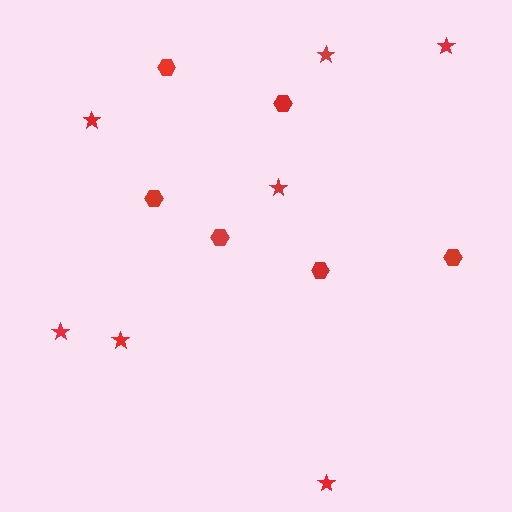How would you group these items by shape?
There are 2 groups: one group of stars (7) and one group of hexagons (6).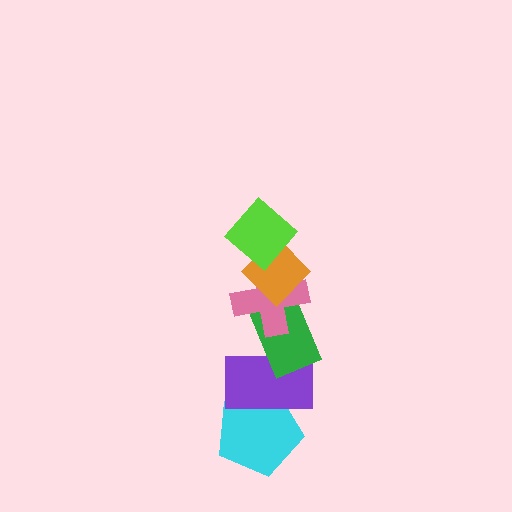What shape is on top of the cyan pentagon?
The purple rectangle is on top of the cyan pentagon.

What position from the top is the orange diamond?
The orange diamond is 2nd from the top.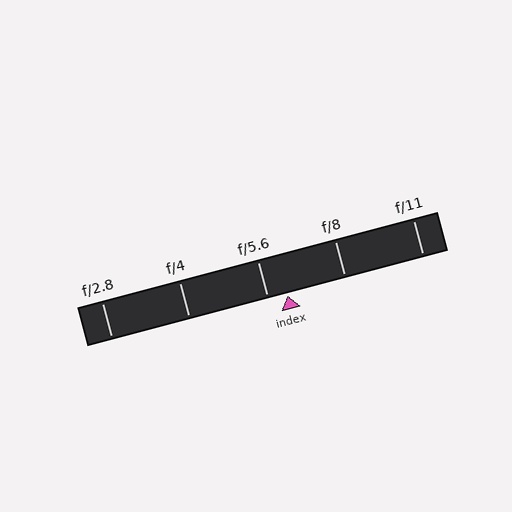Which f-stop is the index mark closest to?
The index mark is closest to f/5.6.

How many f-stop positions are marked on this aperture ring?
There are 5 f-stop positions marked.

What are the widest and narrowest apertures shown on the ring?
The widest aperture shown is f/2.8 and the narrowest is f/11.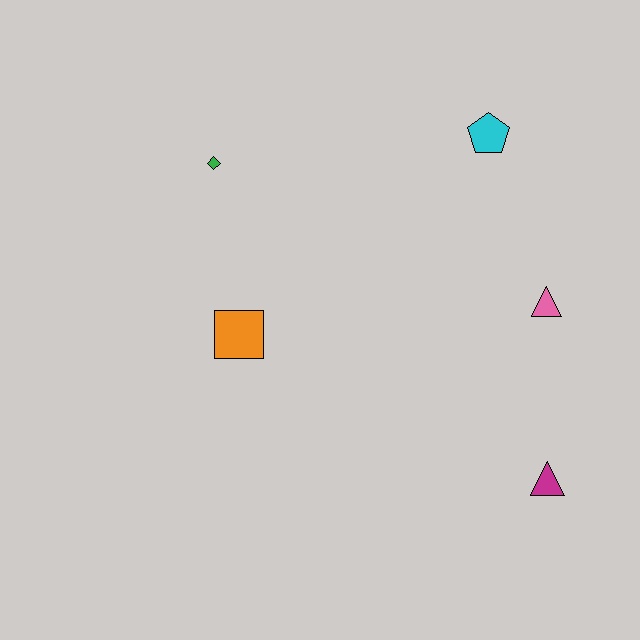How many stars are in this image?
There are no stars.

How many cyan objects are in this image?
There is 1 cyan object.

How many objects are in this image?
There are 5 objects.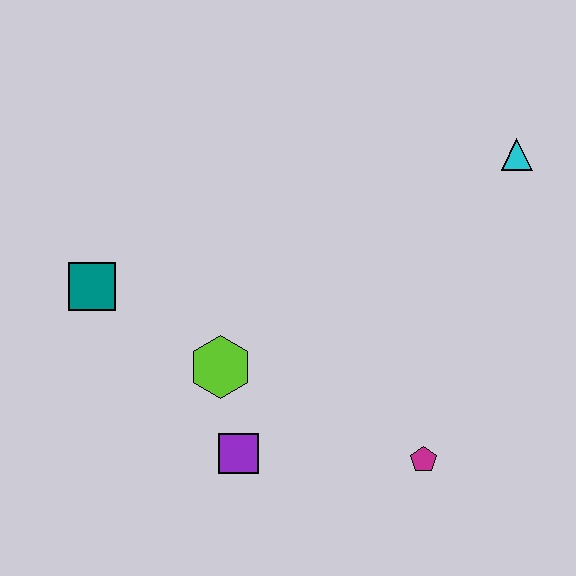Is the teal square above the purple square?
Yes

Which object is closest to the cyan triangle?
The magenta pentagon is closest to the cyan triangle.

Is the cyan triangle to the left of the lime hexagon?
No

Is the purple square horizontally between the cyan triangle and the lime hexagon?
Yes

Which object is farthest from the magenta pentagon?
The teal square is farthest from the magenta pentagon.